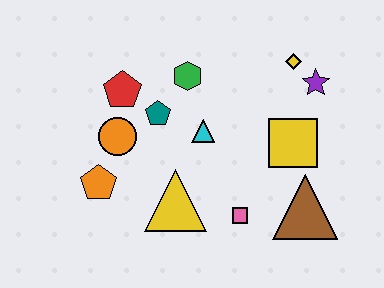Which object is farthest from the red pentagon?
The brown triangle is farthest from the red pentagon.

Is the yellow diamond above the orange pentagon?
Yes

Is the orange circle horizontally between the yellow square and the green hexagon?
No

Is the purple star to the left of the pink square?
No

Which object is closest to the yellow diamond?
The purple star is closest to the yellow diamond.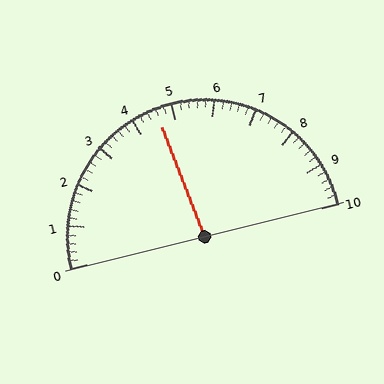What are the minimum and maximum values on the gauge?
The gauge ranges from 0 to 10.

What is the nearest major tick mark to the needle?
The nearest major tick mark is 5.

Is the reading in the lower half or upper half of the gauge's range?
The reading is in the lower half of the range (0 to 10).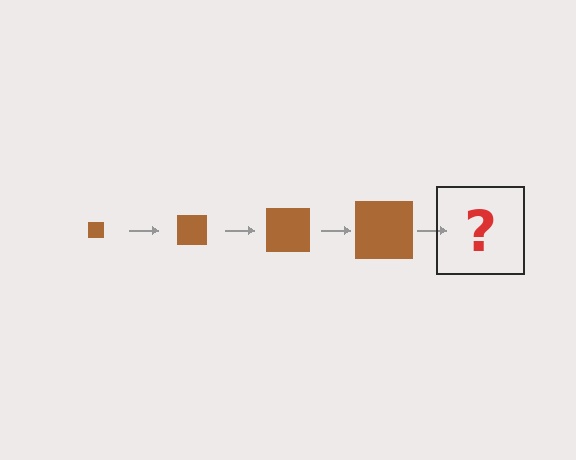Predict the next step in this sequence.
The next step is a brown square, larger than the previous one.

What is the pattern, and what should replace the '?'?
The pattern is that the square gets progressively larger each step. The '?' should be a brown square, larger than the previous one.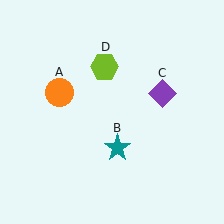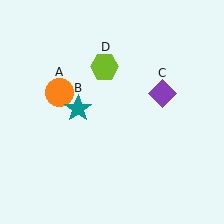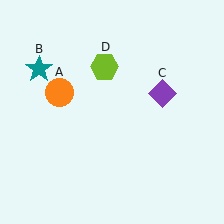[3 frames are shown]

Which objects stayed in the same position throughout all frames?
Orange circle (object A) and purple diamond (object C) and lime hexagon (object D) remained stationary.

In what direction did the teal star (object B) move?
The teal star (object B) moved up and to the left.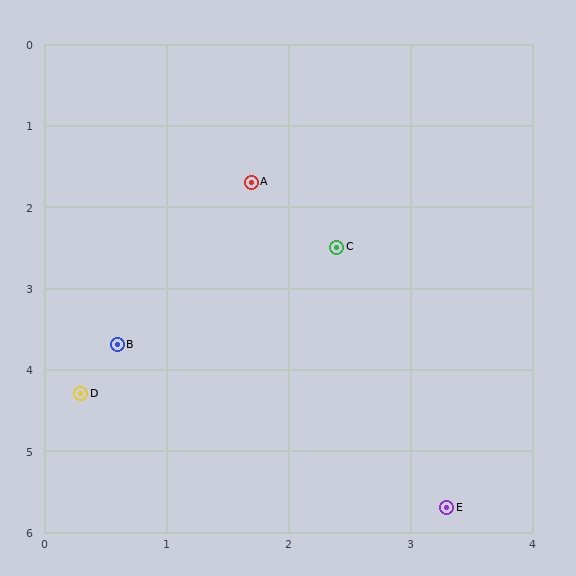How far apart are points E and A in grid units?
Points E and A are about 4.3 grid units apart.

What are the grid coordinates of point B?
Point B is at approximately (0.6, 3.7).